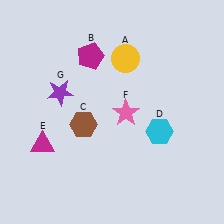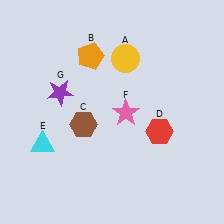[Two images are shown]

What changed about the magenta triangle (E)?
In Image 1, E is magenta. In Image 2, it changed to cyan.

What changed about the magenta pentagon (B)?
In Image 1, B is magenta. In Image 2, it changed to orange.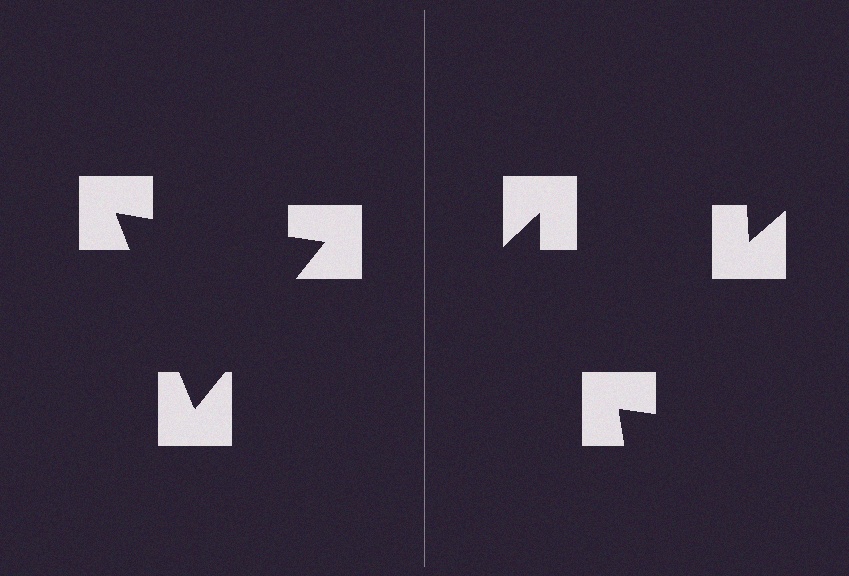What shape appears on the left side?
An illusory triangle.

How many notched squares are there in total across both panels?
6 — 3 on each side.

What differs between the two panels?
The notched squares are positioned identically on both sides; only the wedge orientations differ. On the left they align to a triangle; on the right they are misaligned.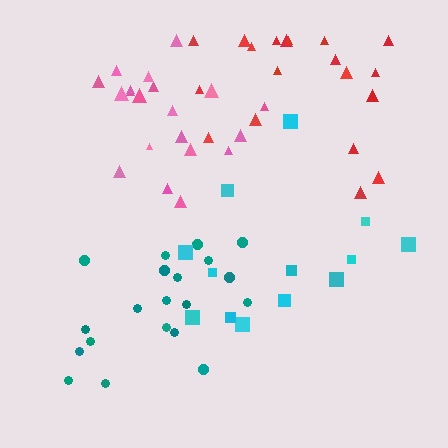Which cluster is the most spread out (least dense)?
Cyan.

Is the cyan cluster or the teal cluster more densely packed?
Teal.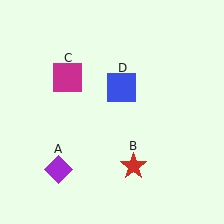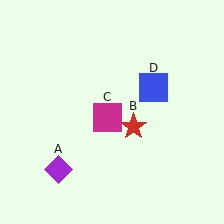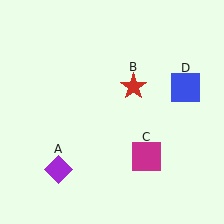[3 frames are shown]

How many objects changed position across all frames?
3 objects changed position: red star (object B), magenta square (object C), blue square (object D).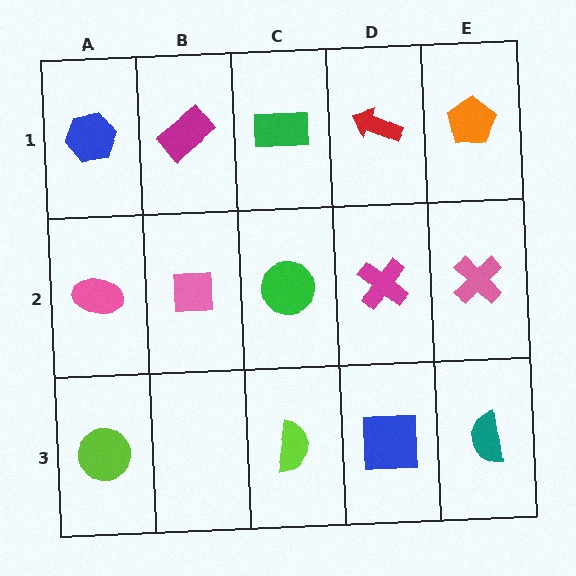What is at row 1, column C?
A green rectangle.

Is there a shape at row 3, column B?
No, that cell is empty.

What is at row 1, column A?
A blue hexagon.